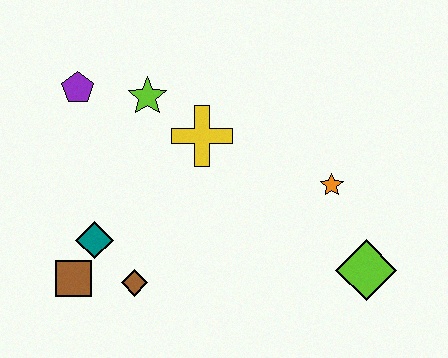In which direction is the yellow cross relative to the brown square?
The yellow cross is above the brown square.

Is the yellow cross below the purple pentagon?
Yes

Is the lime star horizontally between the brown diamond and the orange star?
Yes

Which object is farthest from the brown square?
The lime diamond is farthest from the brown square.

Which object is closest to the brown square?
The teal diamond is closest to the brown square.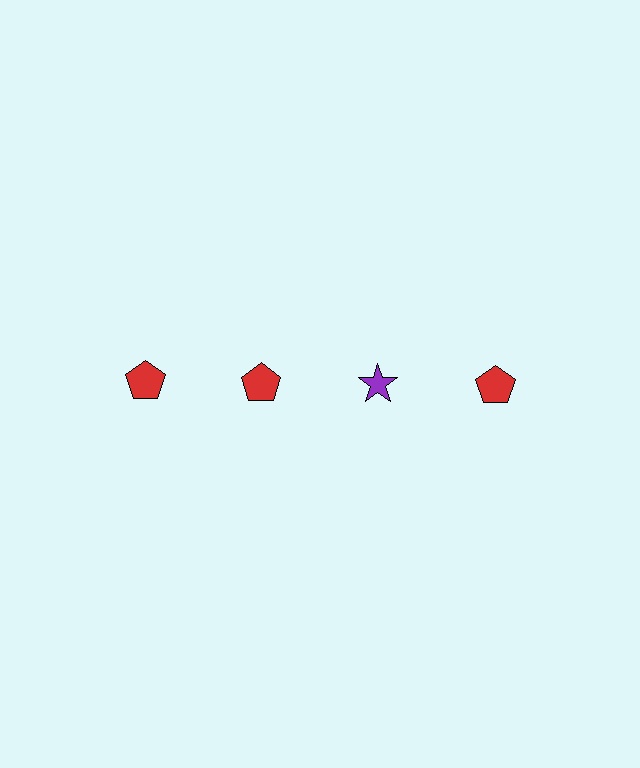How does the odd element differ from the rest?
It differs in both color (purple instead of red) and shape (star instead of pentagon).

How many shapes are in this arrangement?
There are 4 shapes arranged in a grid pattern.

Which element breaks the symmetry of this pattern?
The purple star in the top row, center column breaks the symmetry. All other shapes are red pentagons.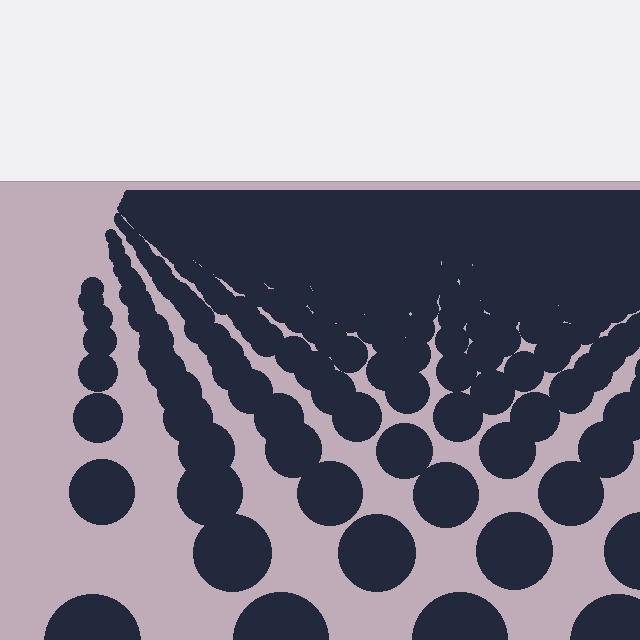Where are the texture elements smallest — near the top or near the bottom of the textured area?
Near the top.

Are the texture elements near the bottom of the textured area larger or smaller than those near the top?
Larger. Near the bottom, elements are closer to the viewer and appear at a bigger on-screen size.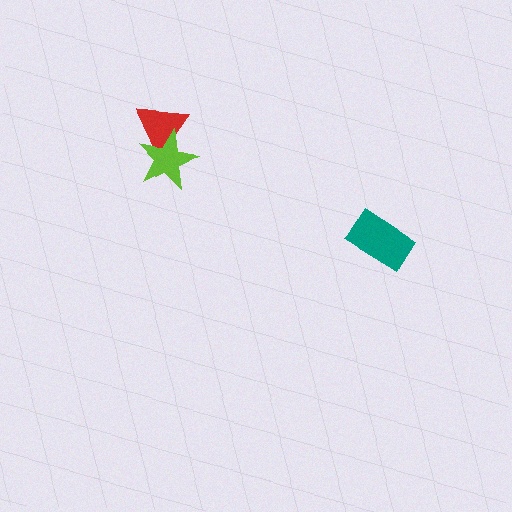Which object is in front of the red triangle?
The lime star is in front of the red triangle.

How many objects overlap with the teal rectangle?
0 objects overlap with the teal rectangle.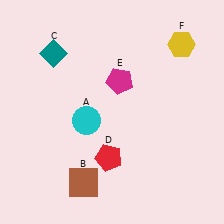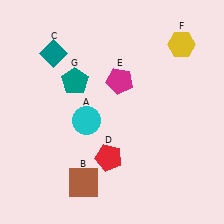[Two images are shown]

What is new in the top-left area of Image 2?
A teal pentagon (G) was added in the top-left area of Image 2.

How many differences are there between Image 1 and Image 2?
There is 1 difference between the two images.